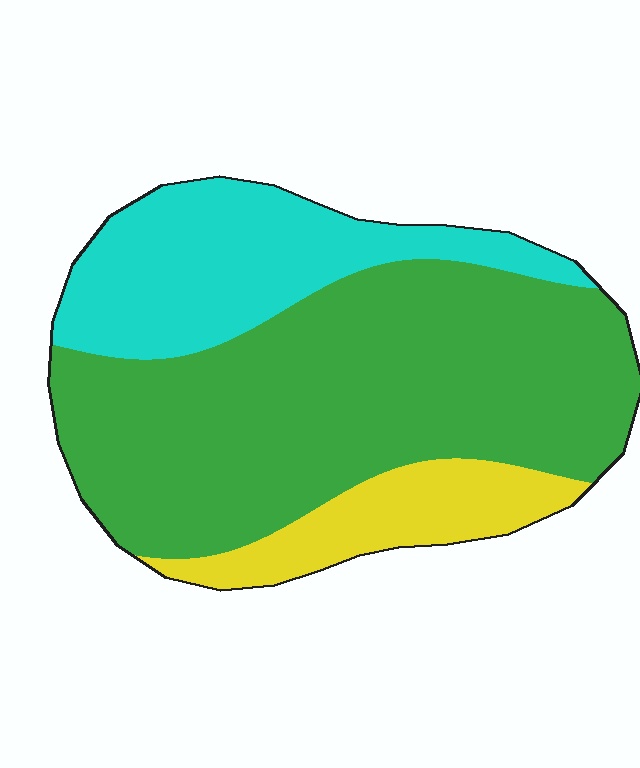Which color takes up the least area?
Yellow, at roughly 15%.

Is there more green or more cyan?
Green.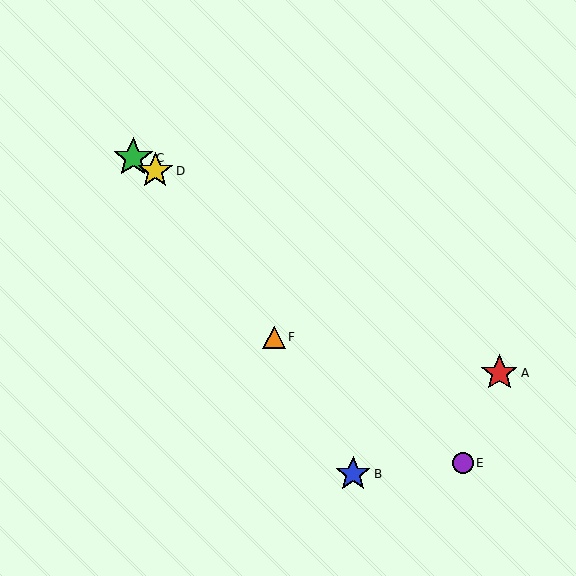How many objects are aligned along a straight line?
3 objects (A, C, D) are aligned along a straight line.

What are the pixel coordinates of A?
Object A is at (499, 373).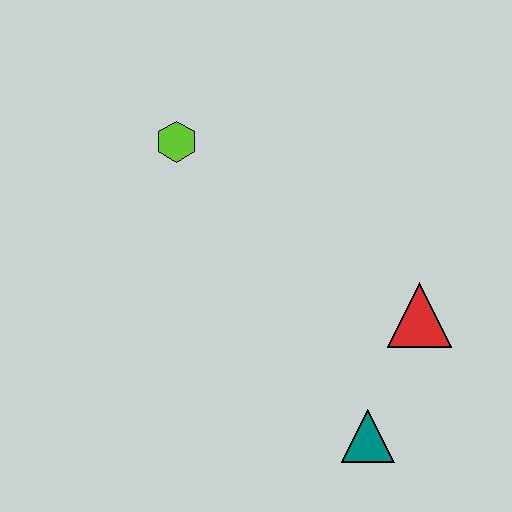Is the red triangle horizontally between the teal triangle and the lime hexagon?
No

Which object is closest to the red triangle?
The teal triangle is closest to the red triangle.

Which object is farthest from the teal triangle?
The lime hexagon is farthest from the teal triangle.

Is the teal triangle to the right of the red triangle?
No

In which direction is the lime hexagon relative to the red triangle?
The lime hexagon is to the left of the red triangle.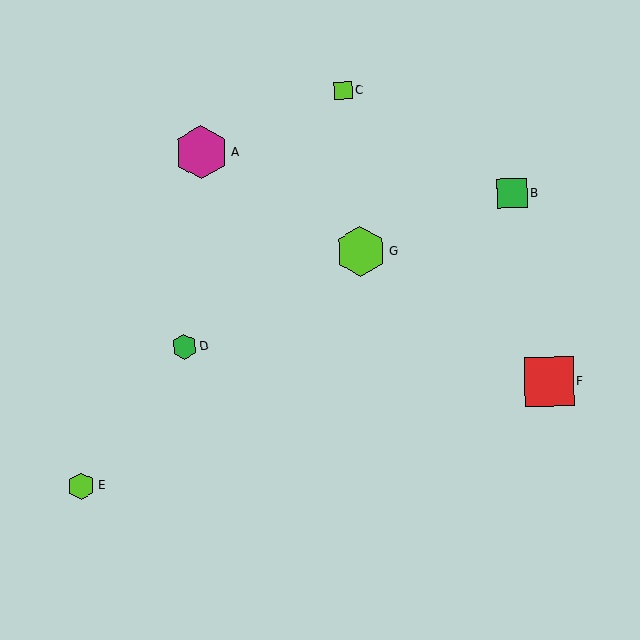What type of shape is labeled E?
Shape E is a lime hexagon.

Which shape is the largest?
The magenta hexagon (labeled A) is the largest.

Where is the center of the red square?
The center of the red square is at (549, 382).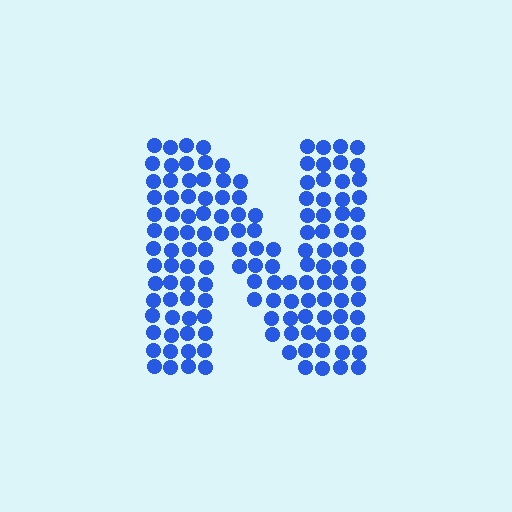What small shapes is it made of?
It is made of small circles.